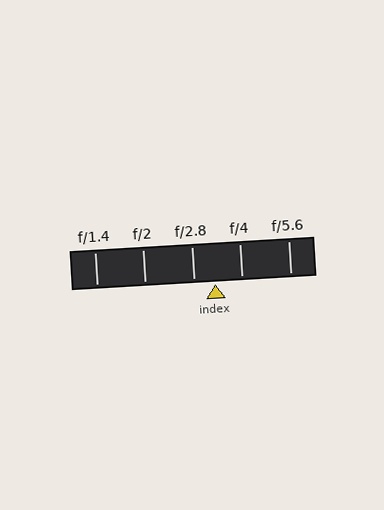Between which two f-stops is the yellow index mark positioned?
The index mark is between f/2.8 and f/4.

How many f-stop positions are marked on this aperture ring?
There are 5 f-stop positions marked.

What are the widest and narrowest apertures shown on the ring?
The widest aperture shown is f/1.4 and the narrowest is f/5.6.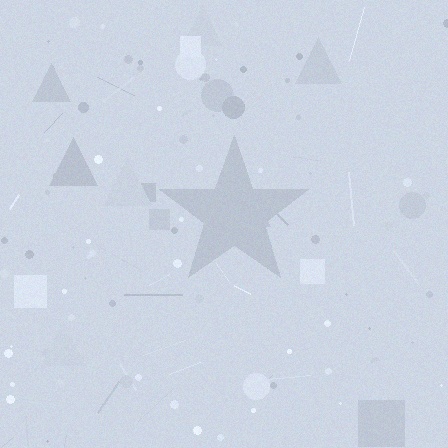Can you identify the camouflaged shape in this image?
The camouflaged shape is a star.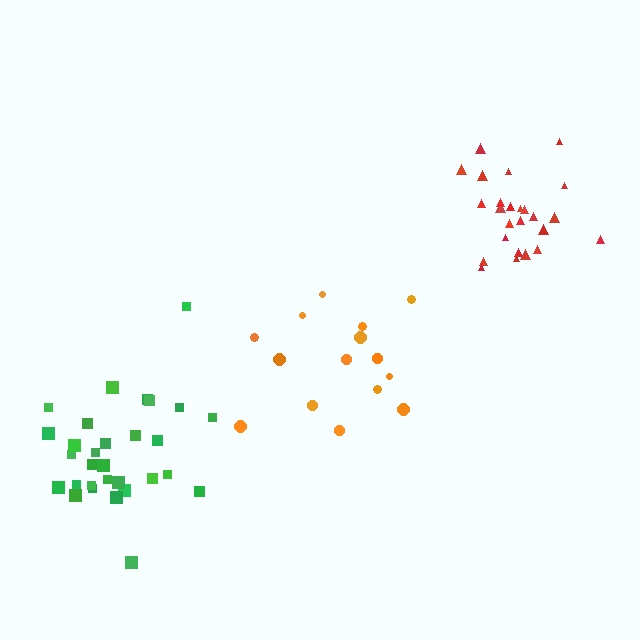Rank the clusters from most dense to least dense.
red, green, orange.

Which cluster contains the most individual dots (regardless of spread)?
Green (30).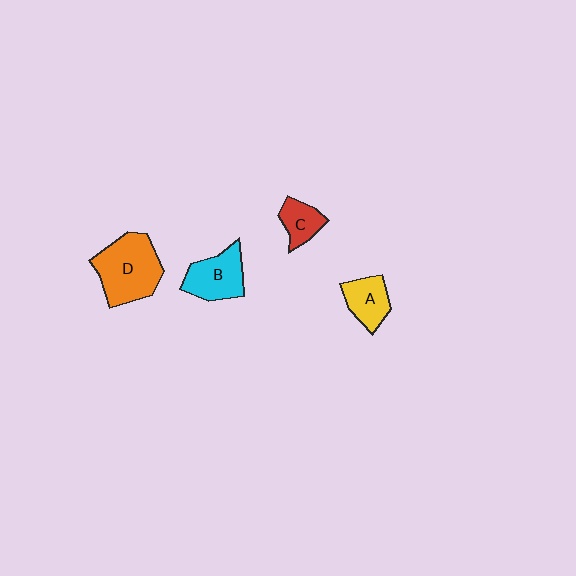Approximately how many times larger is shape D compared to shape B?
Approximately 1.5 times.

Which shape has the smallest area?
Shape C (red).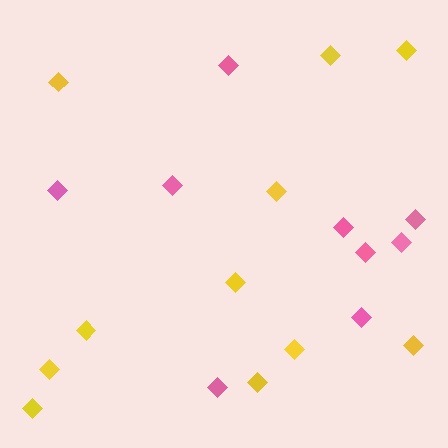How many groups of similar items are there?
There are 2 groups: one group of yellow diamonds (11) and one group of pink diamonds (9).